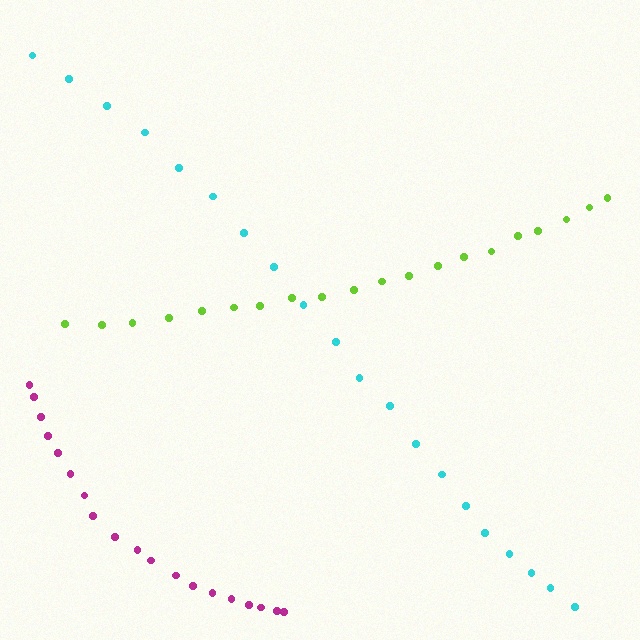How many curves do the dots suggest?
There are 3 distinct paths.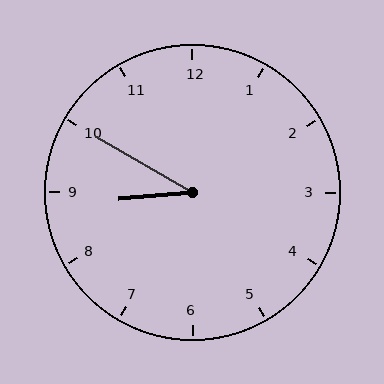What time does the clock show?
8:50.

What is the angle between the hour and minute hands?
Approximately 35 degrees.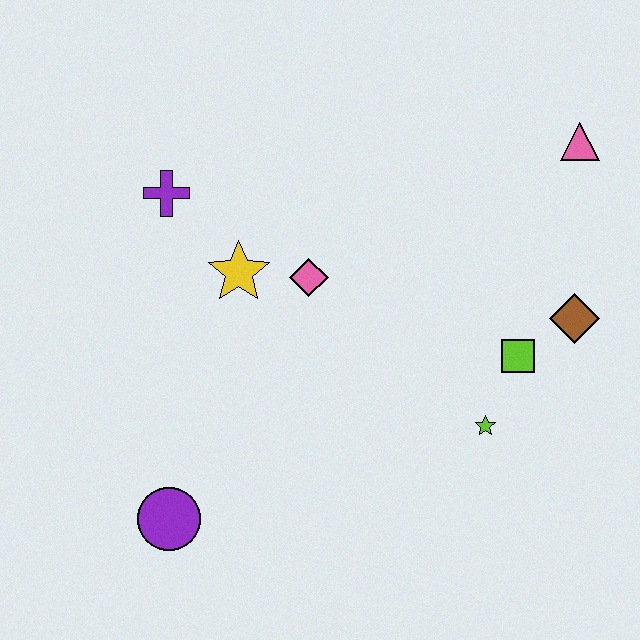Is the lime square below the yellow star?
Yes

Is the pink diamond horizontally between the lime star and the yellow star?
Yes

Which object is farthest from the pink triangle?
The purple circle is farthest from the pink triangle.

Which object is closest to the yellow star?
The pink diamond is closest to the yellow star.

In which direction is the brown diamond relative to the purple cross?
The brown diamond is to the right of the purple cross.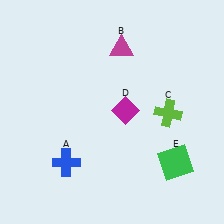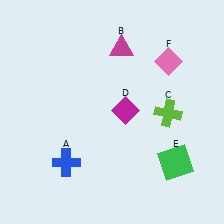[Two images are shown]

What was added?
A pink diamond (F) was added in Image 2.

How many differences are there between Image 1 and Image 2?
There is 1 difference between the two images.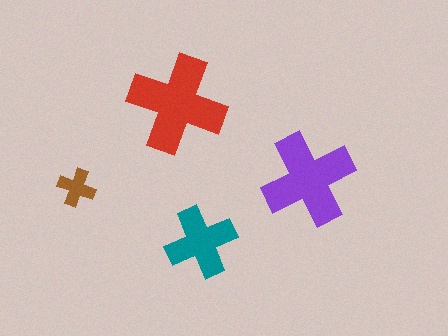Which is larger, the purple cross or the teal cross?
The purple one.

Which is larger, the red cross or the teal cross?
The red one.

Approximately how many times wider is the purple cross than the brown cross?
About 2.5 times wider.